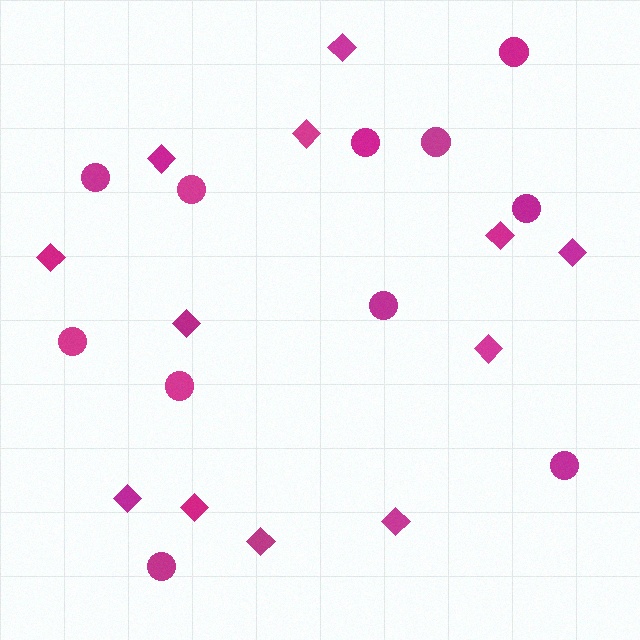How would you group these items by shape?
There are 2 groups: one group of diamonds (12) and one group of circles (11).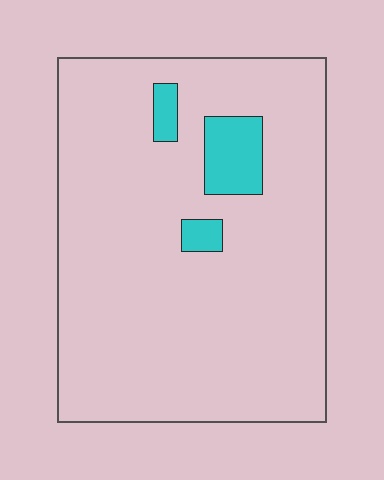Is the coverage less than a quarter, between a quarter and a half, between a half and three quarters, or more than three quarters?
Less than a quarter.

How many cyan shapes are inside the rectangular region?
3.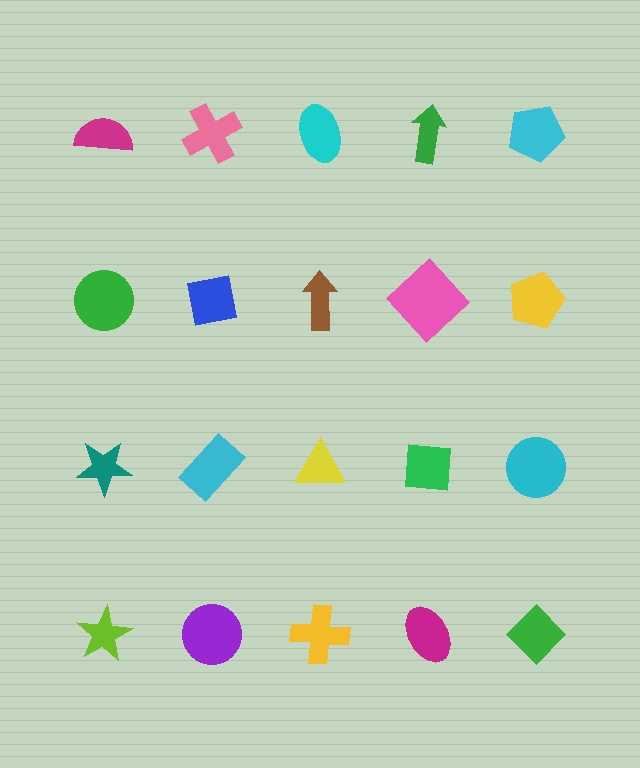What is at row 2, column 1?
A green circle.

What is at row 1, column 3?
A cyan ellipse.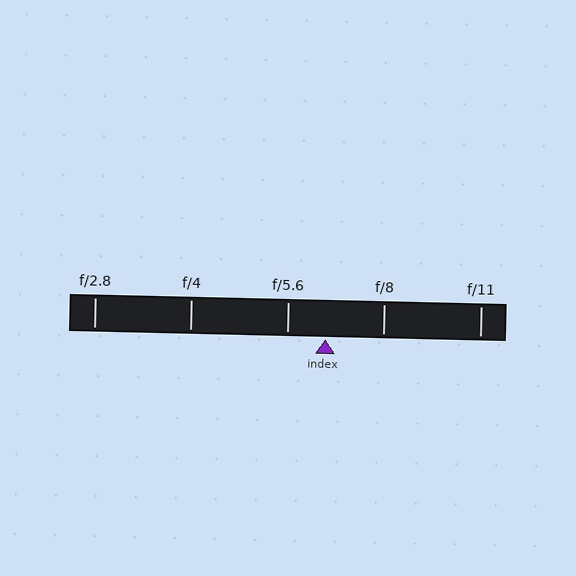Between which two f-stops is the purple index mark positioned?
The index mark is between f/5.6 and f/8.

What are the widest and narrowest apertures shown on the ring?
The widest aperture shown is f/2.8 and the narrowest is f/11.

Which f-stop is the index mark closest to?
The index mark is closest to f/5.6.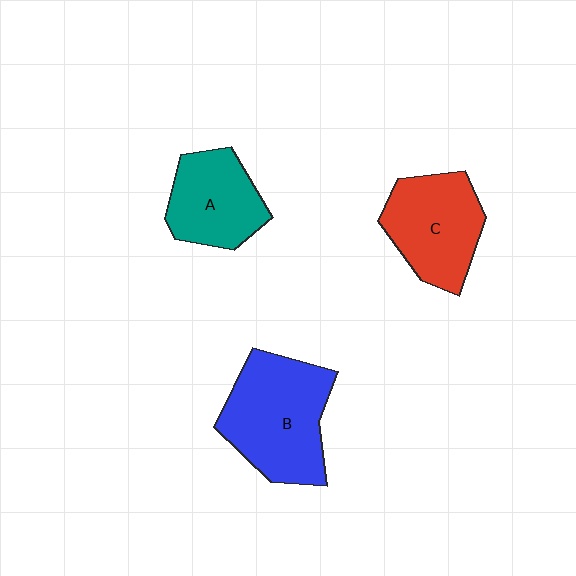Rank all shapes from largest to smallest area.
From largest to smallest: B (blue), C (red), A (teal).